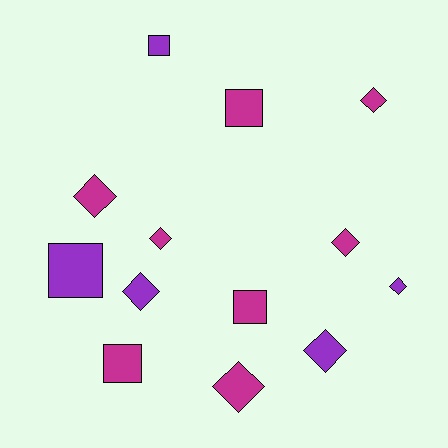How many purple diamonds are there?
There are 3 purple diamonds.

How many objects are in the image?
There are 13 objects.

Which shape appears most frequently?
Diamond, with 8 objects.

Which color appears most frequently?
Magenta, with 8 objects.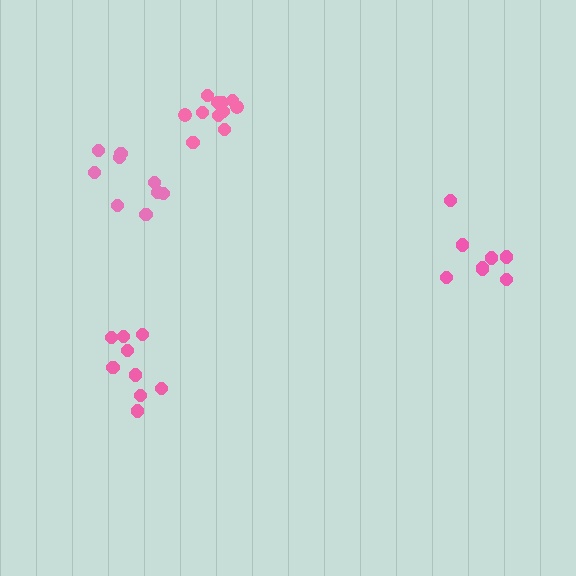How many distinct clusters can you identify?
There are 4 distinct clusters.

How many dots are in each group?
Group 1: 9 dots, Group 2: 9 dots, Group 3: 8 dots, Group 4: 11 dots (37 total).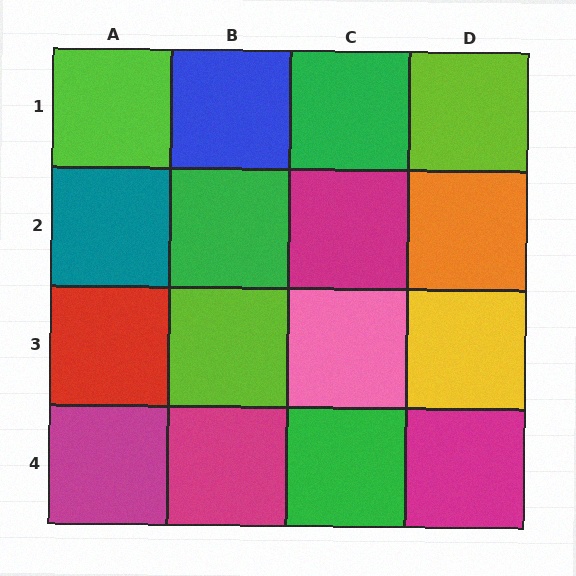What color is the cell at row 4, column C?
Green.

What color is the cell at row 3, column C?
Pink.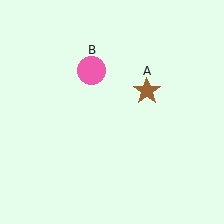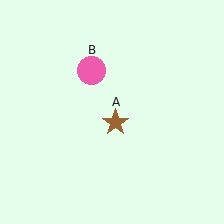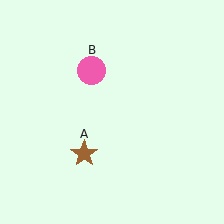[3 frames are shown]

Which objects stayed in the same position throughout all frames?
Pink circle (object B) remained stationary.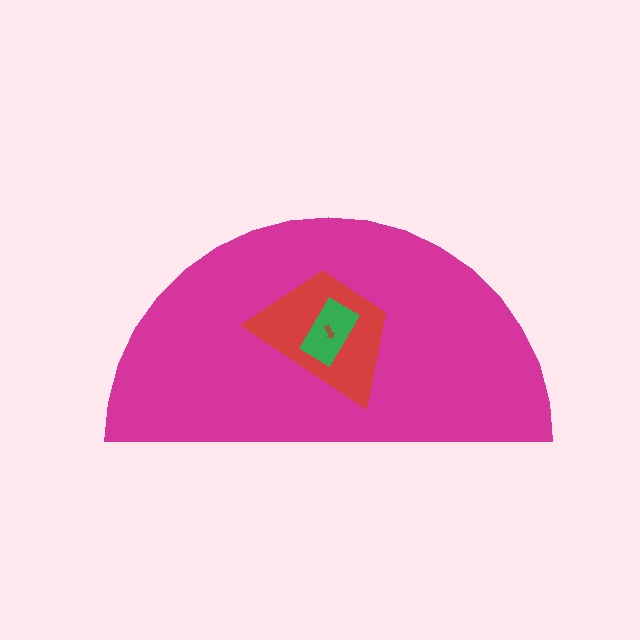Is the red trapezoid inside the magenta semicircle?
Yes.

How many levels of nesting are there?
4.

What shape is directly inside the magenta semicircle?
The red trapezoid.